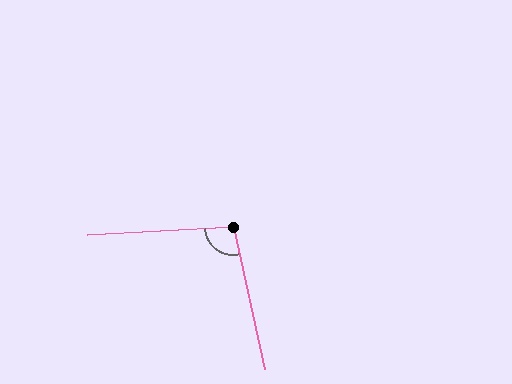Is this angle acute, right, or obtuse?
It is obtuse.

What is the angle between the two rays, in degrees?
Approximately 99 degrees.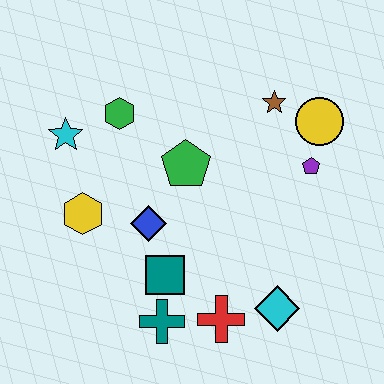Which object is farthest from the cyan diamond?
The cyan star is farthest from the cyan diamond.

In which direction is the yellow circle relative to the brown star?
The yellow circle is to the right of the brown star.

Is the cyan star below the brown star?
Yes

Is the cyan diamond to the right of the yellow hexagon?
Yes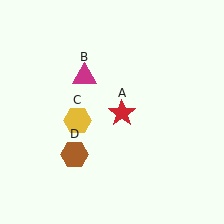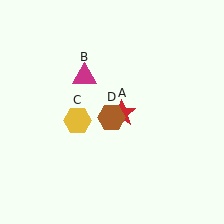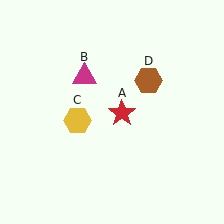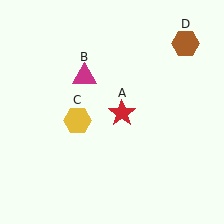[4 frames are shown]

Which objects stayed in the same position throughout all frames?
Red star (object A) and magenta triangle (object B) and yellow hexagon (object C) remained stationary.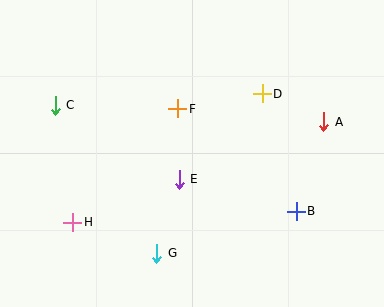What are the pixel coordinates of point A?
Point A is at (324, 122).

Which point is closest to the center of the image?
Point E at (179, 179) is closest to the center.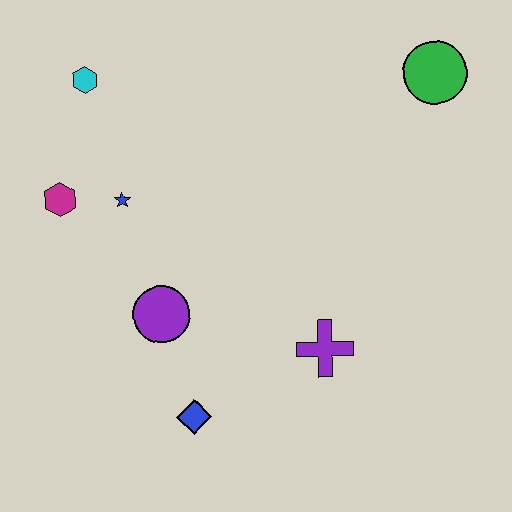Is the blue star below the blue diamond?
No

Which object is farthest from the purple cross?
The cyan hexagon is farthest from the purple cross.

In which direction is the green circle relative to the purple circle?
The green circle is to the right of the purple circle.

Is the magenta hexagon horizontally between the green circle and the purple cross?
No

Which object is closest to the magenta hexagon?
The blue star is closest to the magenta hexagon.